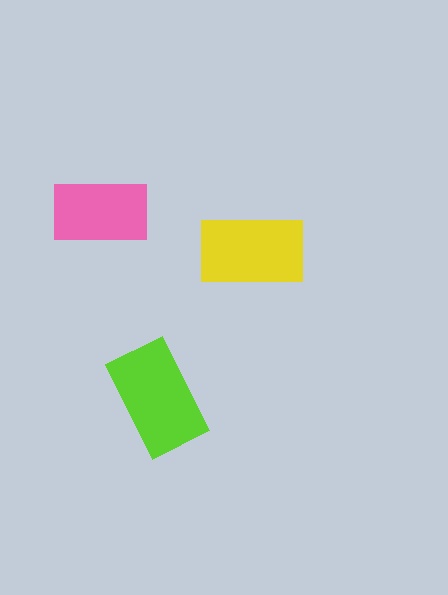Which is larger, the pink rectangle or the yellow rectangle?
The yellow one.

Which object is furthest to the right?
The yellow rectangle is rightmost.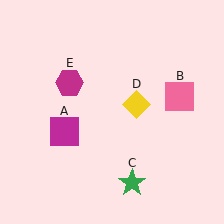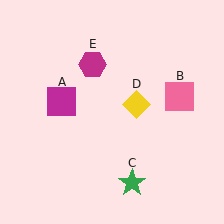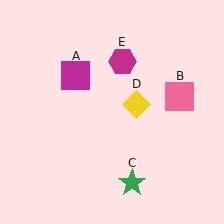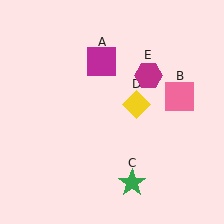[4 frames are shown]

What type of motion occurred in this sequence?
The magenta square (object A), magenta hexagon (object E) rotated clockwise around the center of the scene.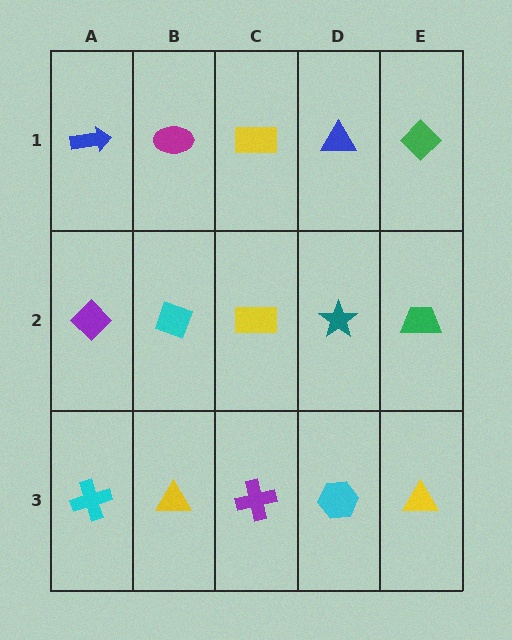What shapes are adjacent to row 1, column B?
A cyan diamond (row 2, column B), a blue arrow (row 1, column A), a yellow rectangle (row 1, column C).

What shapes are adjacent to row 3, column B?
A cyan diamond (row 2, column B), a cyan cross (row 3, column A), a purple cross (row 3, column C).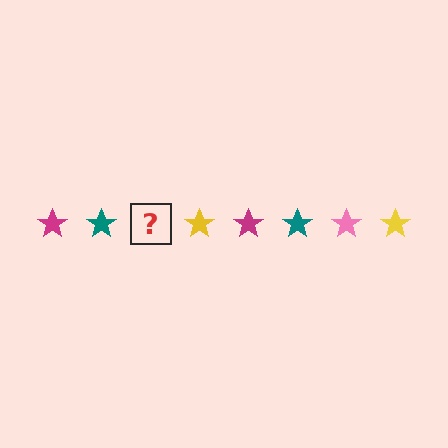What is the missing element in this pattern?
The missing element is a pink star.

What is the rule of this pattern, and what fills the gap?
The rule is that the pattern cycles through magenta, teal, pink, yellow stars. The gap should be filled with a pink star.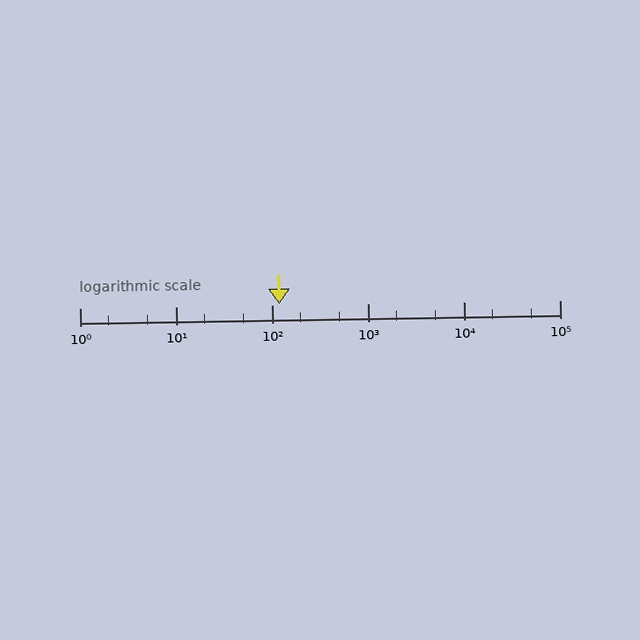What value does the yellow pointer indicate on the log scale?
The pointer indicates approximately 120.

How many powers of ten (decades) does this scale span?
The scale spans 5 decades, from 1 to 100000.